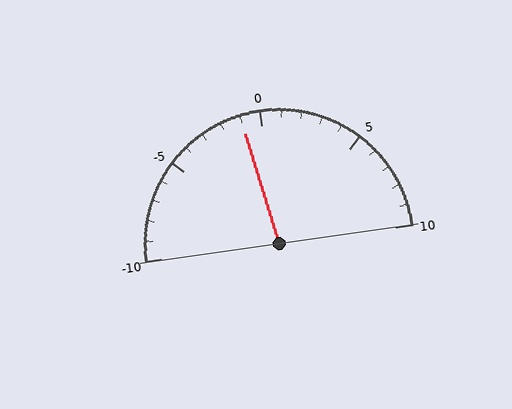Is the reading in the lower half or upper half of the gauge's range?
The reading is in the lower half of the range (-10 to 10).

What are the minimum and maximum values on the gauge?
The gauge ranges from -10 to 10.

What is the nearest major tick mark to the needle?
The nearest major tick mark is 0.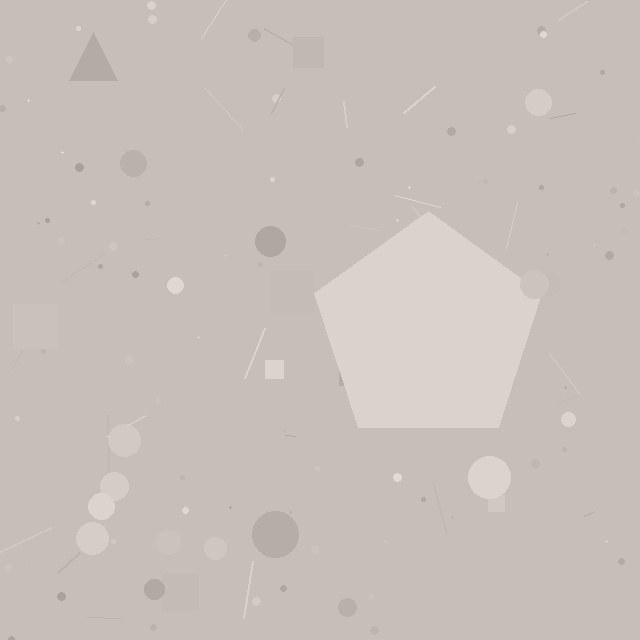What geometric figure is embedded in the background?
A pentagon is embedded in the background.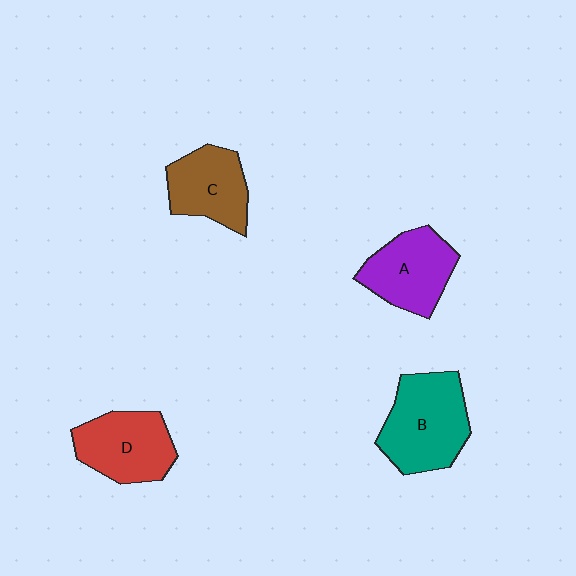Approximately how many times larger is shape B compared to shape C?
Approximately 1.3 times.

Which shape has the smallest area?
Shape C (brown).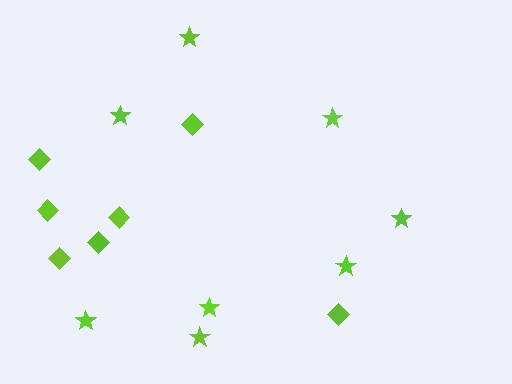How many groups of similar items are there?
There are 2 groups: one group of stars (8) and one group of diamonds (7).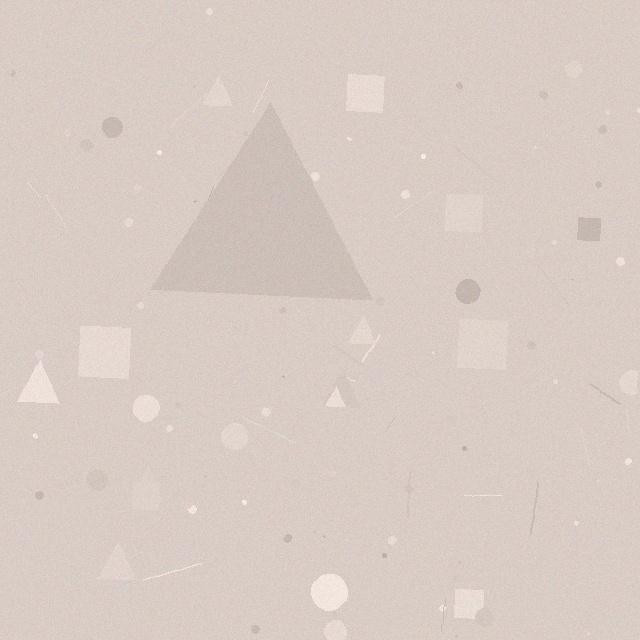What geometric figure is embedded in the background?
A triangle is embedded in the background.